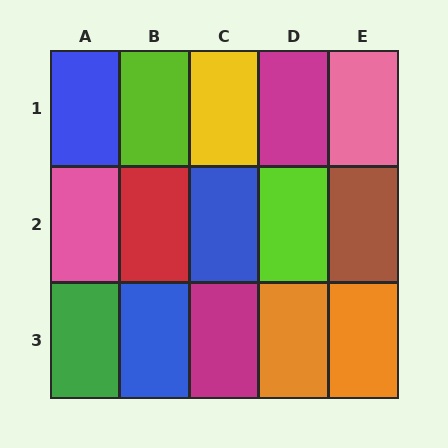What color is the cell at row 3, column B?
Blue.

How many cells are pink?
2 cells are pink.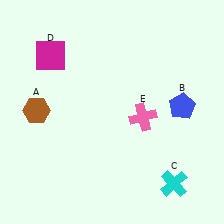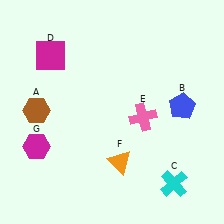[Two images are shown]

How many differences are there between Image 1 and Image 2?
There are 2 differences between the two images.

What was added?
An orange triangle (F), a magenta hexagon (G) were added in Image 2.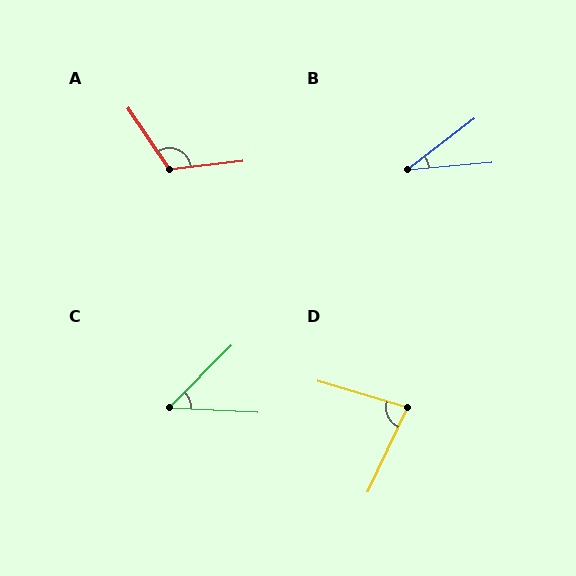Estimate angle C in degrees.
Approximately 48 degrees.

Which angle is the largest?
A, at approximately 118 degrees.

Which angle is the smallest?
B, at approximately 33 degrees.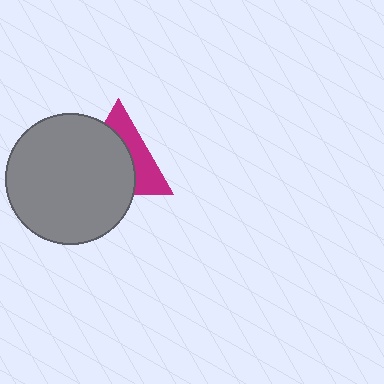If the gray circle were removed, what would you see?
You would see the complete magenta triangle.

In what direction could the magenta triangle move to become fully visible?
The magenta triangle could move toward the upper-right. That would shift it out from behind the gray circle entirely.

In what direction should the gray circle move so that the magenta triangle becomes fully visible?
The gray circle should move toward the lower-left. That is the shortest direction to clear the overlap and leave the magenta triangle fully visible.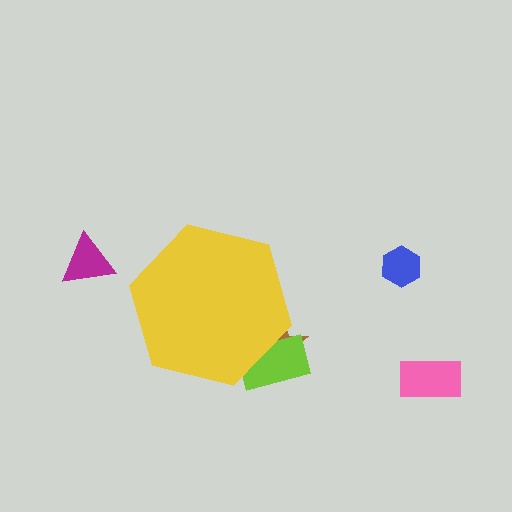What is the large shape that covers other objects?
A yellow hexagon.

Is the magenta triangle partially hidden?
No, the magenta triangle is fully visible.